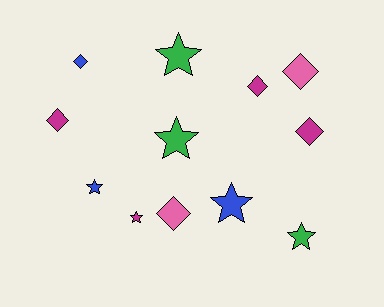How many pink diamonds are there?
There are 2 pink diamonds.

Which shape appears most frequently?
Star, with 6 objects.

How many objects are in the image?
There are 12 objects.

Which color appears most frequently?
Magenta, with 4 objects.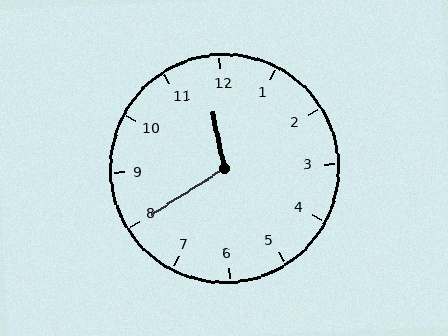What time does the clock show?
11:40.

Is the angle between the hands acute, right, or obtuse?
It is obtuse.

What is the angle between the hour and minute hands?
Approximately 110 degrees.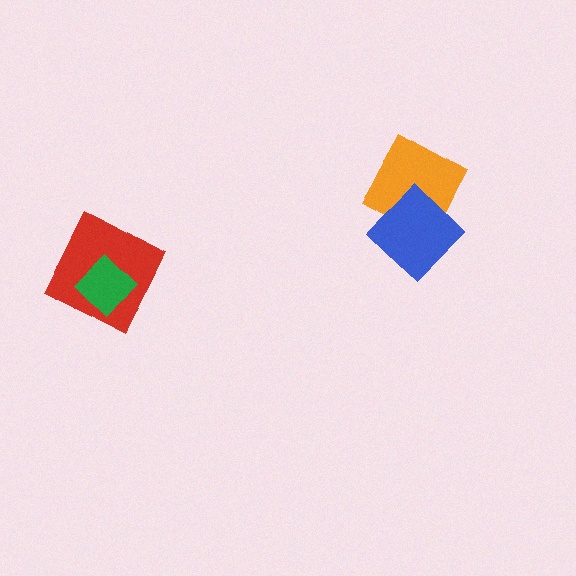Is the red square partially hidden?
Yes, it is partially covered by another shape.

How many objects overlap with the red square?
1 object overlaps with the red square.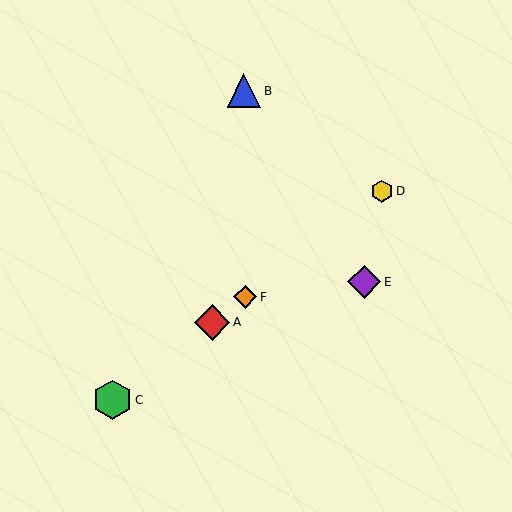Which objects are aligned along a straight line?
Objects A, C, D, F are aligned along a straight line.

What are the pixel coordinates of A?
Object A is at (212, 322).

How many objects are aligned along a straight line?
4 objects (A, C, D, F) are aligned along a straight line.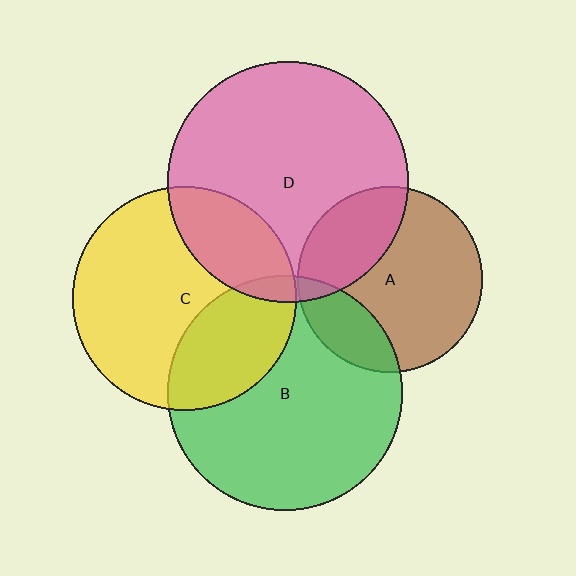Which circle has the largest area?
Circle D (pink).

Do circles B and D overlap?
Yes.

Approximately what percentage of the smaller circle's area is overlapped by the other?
Approximately 5%.